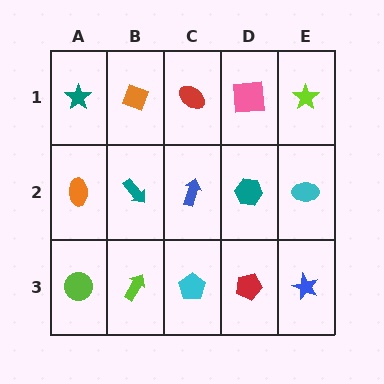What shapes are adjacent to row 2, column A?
A teal star (row 1, column A), a lime circle (row 3, column A), a teal arrow (row 2, column B).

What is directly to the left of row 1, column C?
An orange diamond.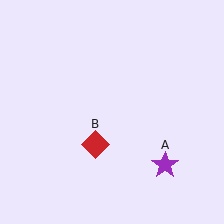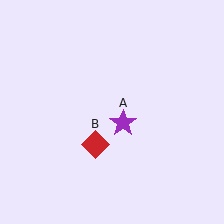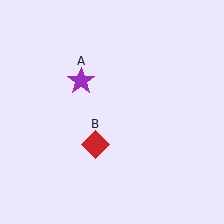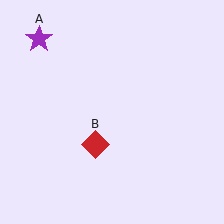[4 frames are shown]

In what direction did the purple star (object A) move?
The purple star (object A) moved up and to the left.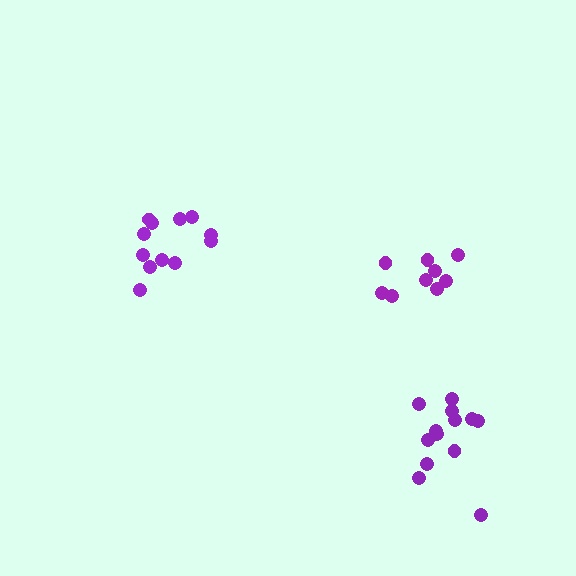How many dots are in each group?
Group 1: 14 dots, Group 2: 12 dots, Group 3: 9 dots (35 total).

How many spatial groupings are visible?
There are 3 spatial groupings.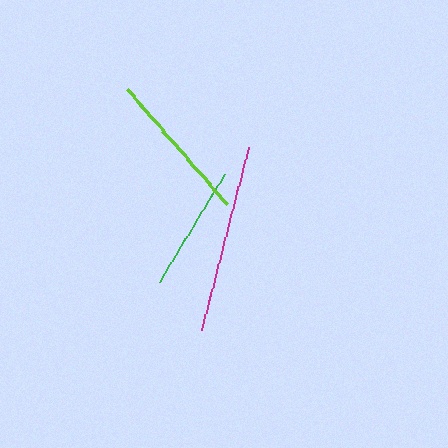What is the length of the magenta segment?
The magenta segment is approximately 189 pixels long.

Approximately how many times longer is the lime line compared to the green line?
The lime line is approximately 1.2 times the length of the green line.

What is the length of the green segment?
The green segment is approximately 126 pixels long.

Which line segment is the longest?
The magenta line is the longest at approximately 189 pixels.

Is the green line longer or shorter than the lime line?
The lime line is longer than the green line.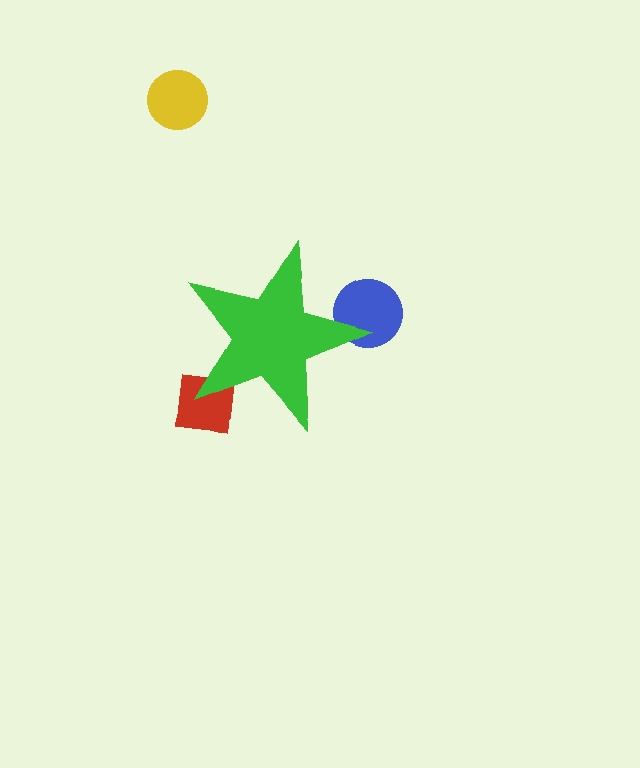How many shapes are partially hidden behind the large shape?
2 shapes are partially hidden.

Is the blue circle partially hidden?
Yes, the blue circle is partially hidden behind the green star.